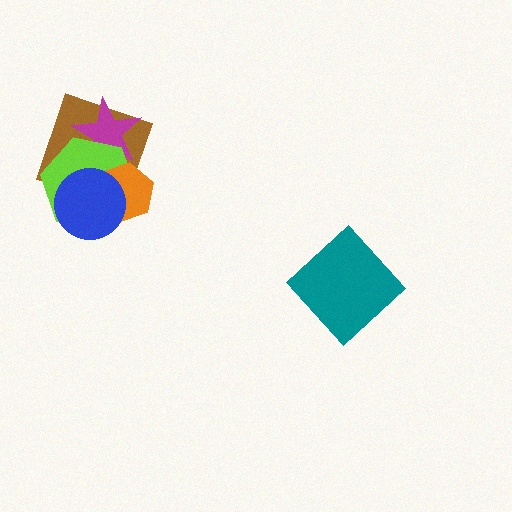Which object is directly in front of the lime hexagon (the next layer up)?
The orange hexagon is directly in front of the lime hexagon.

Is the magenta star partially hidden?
Yes, it is partially covered by another shape.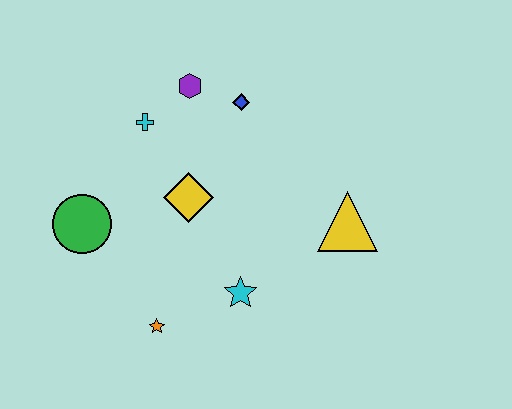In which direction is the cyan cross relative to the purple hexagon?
The cyan cross is to the left of the purple hexagon.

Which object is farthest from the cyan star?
The purple hexagon is farthest from the cyan star.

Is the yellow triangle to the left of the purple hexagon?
No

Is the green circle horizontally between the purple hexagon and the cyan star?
No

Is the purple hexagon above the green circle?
Yes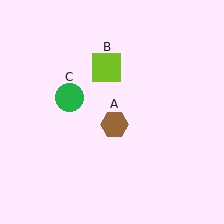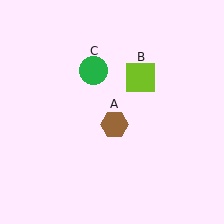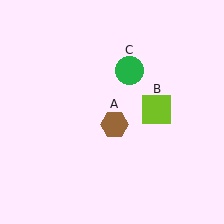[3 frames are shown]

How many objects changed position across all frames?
2 objects changed position: lime square (object B), green circle (object C).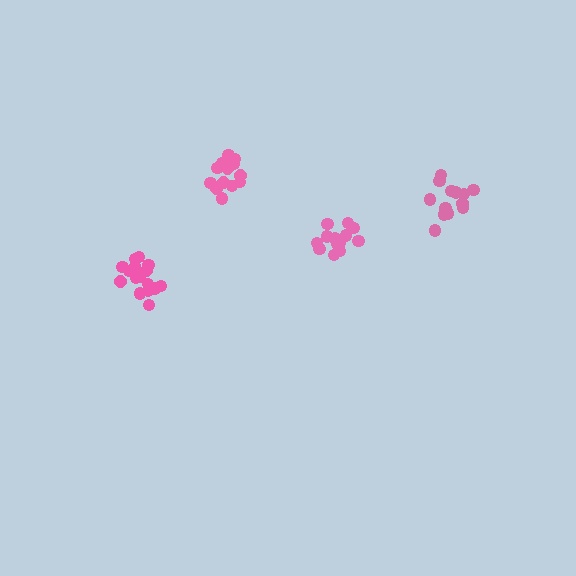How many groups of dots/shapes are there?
There are 4 groups.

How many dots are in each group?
Group 1: 14 dots, Group 2: 16 dots, Group 3: 15 dots, Group 4: 13 dots (58 total).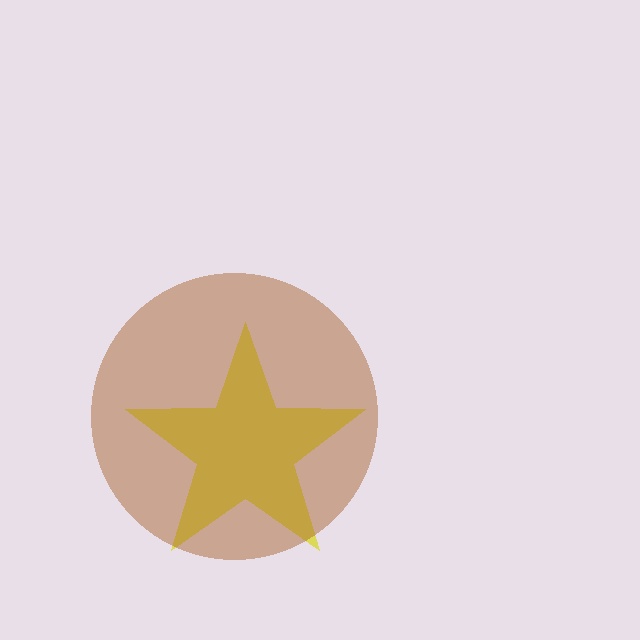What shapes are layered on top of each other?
The layered shapes are: a yellow star, a brown circle.